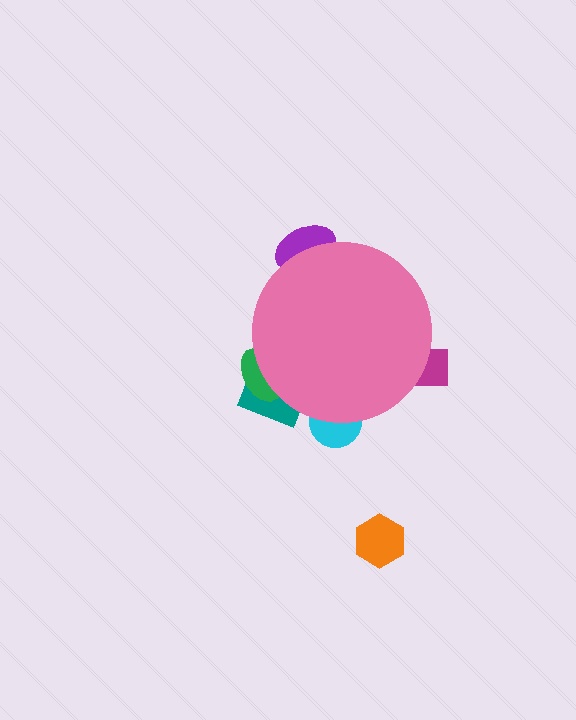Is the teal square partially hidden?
Yes, the teal square is partially hidden behind the pink circle.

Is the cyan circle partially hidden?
Yes, the cyan circle is partially hidden behind the pink circle.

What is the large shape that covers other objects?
A pink circle.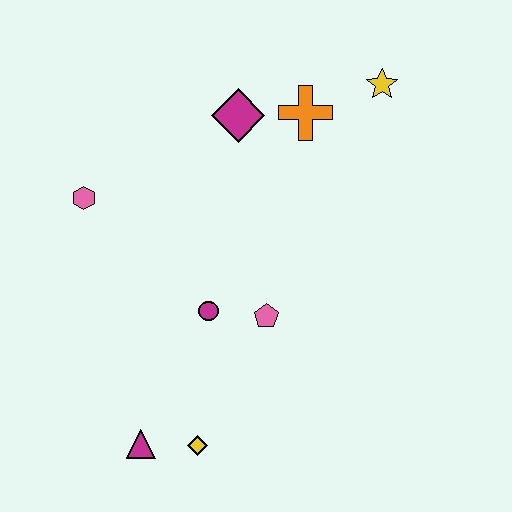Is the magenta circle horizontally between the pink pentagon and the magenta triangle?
Yes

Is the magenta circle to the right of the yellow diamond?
Yes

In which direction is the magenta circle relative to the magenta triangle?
The magenta circle is above the magenta triangle.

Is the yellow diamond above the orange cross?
No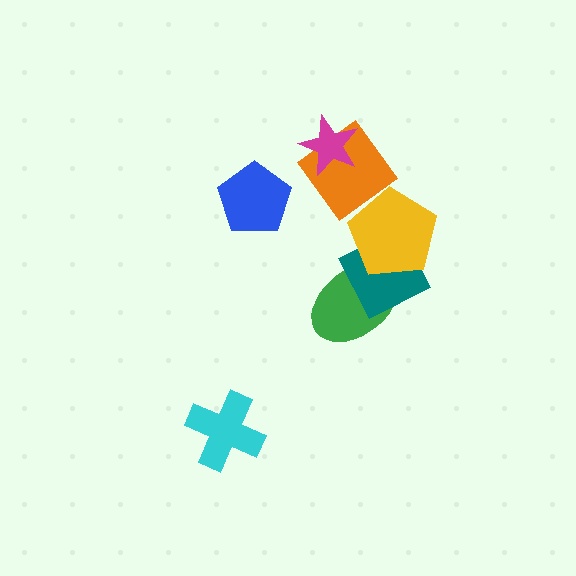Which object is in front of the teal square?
The yellow pentagon is in front of the teal square.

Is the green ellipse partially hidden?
Yes, it is partially covered by another shape.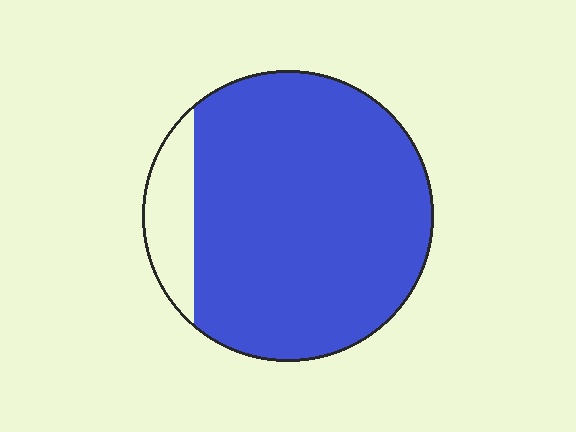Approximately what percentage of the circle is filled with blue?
Approximately 90%.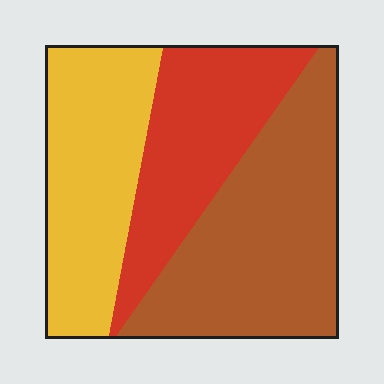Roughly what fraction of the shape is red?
Red covers roughly 30% of the shape.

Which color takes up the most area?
Brown, at roughly 40%.